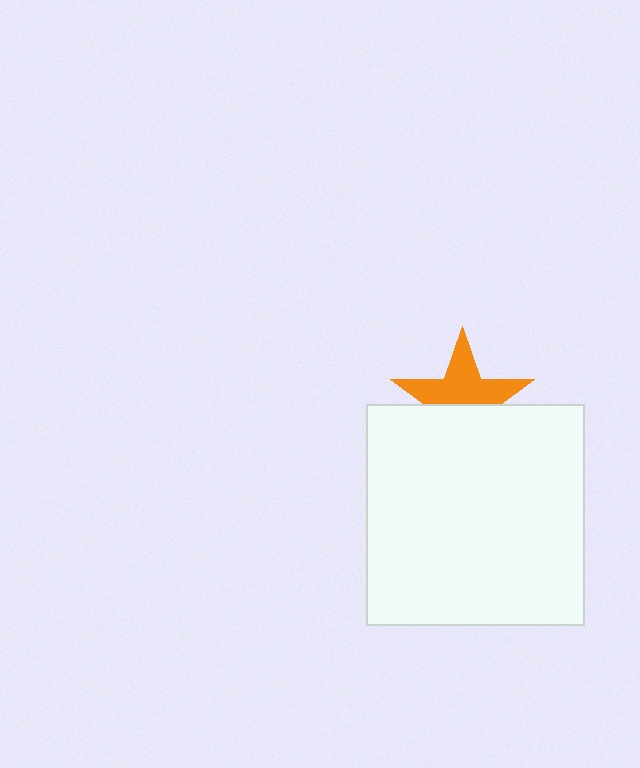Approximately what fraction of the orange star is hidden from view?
Roughly 45% of the orange star is hidden behind the white rectangle.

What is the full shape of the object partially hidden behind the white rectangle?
The partially hidden object is an orange star.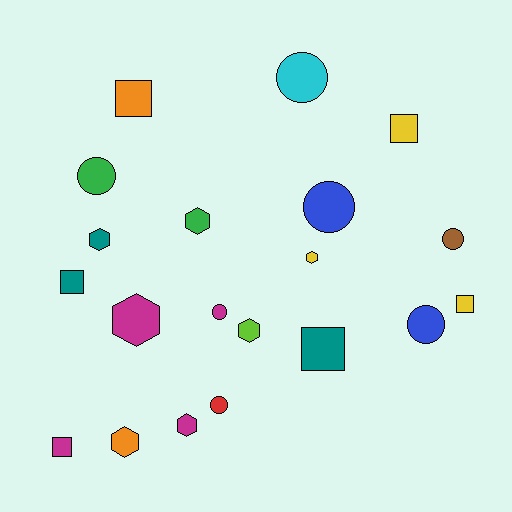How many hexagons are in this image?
There are 7 hexagons.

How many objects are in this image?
There are 20 objects.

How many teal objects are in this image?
There are 3 teal objects.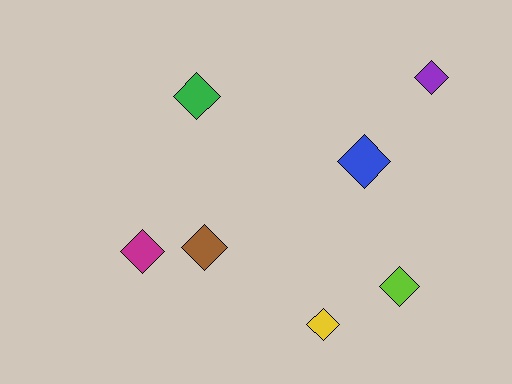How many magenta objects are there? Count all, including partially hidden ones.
There is 1 magenta object.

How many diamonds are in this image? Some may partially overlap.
There are 7 diamonds.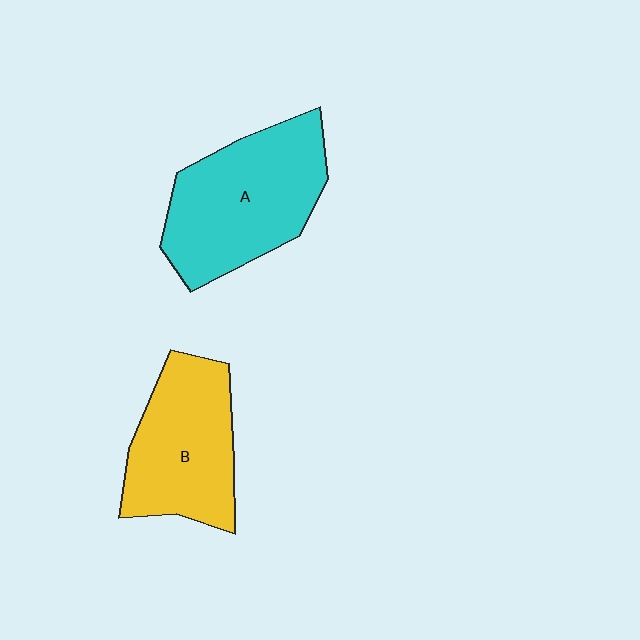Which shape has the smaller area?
Shape B (yellow).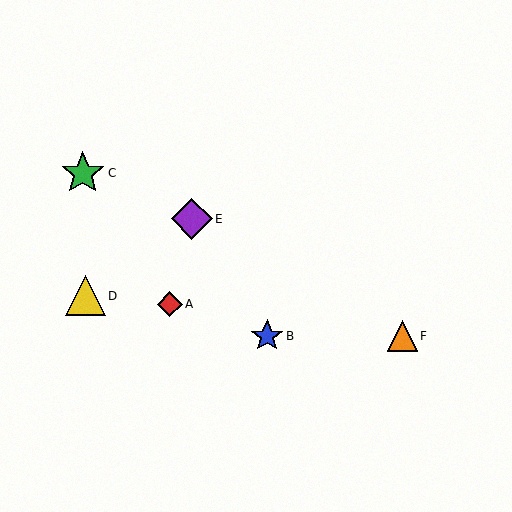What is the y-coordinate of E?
Object E is at y≈219.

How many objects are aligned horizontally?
2 objects (B, F) are aligned horizontally.